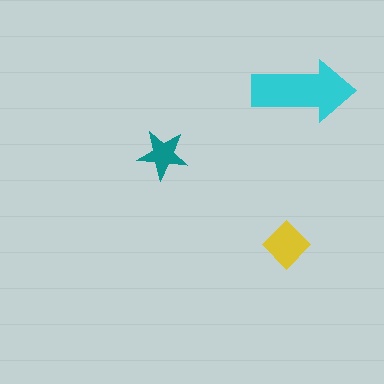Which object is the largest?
The cyan arrow.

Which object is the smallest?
The teal star.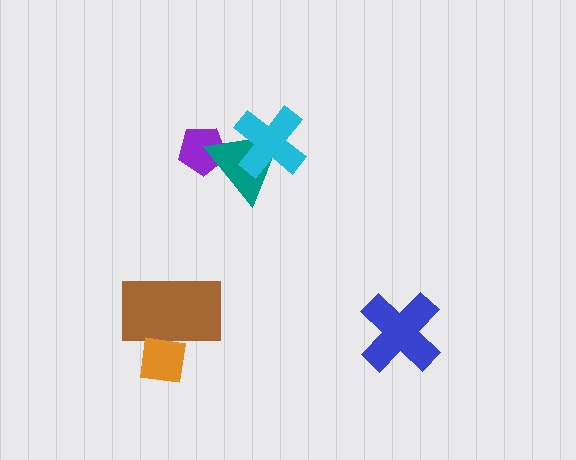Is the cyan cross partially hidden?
No, no other shape covers it.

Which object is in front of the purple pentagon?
The teal triangle is in front of the purple pentagon.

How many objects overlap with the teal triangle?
2 objects overlap with the teal triangle.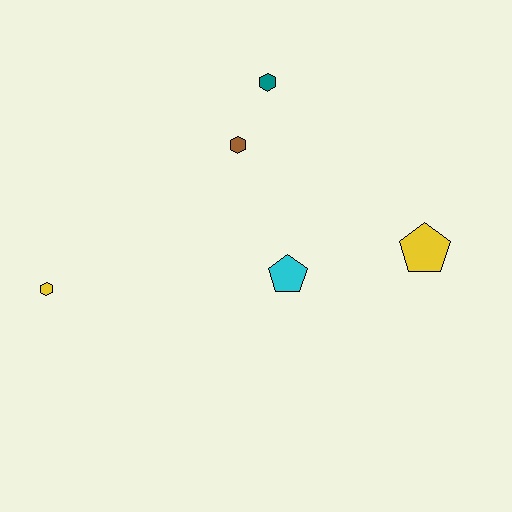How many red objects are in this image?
There are no red objects.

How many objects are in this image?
There are 5 objects.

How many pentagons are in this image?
There are 2 pentagons.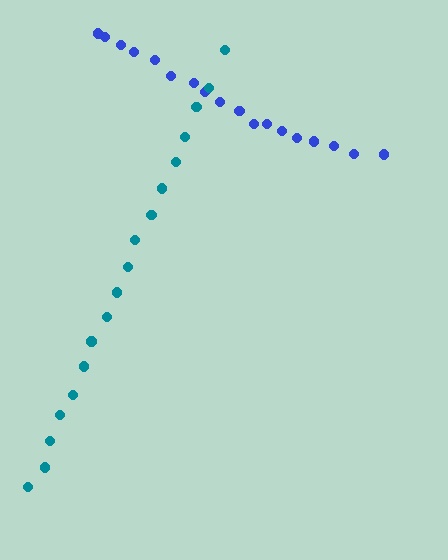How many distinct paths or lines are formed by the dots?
There are 2 distinct paths.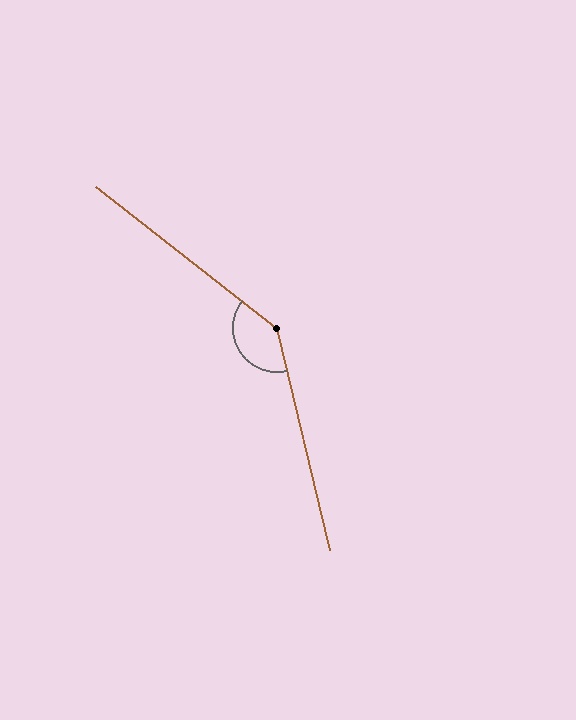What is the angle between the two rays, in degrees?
Approximately 141 degrees.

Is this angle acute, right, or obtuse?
It is obtuse.